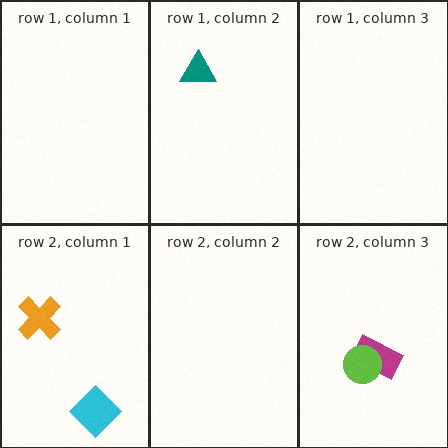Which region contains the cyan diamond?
The row 2, column 1 region.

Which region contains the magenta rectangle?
The row 2, column 3 region.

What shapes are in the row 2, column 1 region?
The cyan diamond, the orange cross.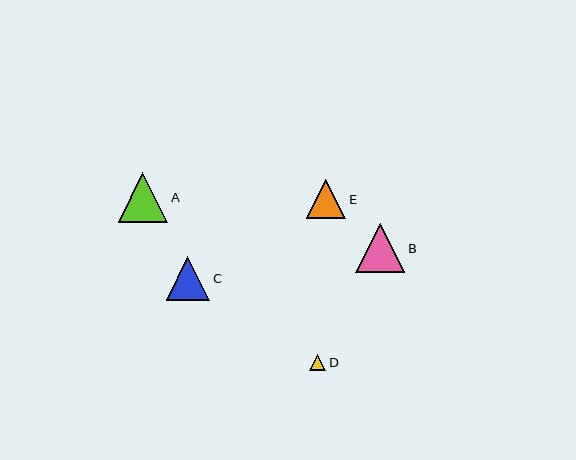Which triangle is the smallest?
Triangle D is the smallest with a size of approximately 16 pixels.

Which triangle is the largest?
Triangle A is the largest with a size of approximately 50 pixels.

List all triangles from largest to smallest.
From largest to smallest: A, B, C, E, D.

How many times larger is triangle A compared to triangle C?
Triangle A is approximately 1.1 times the size of triangle C.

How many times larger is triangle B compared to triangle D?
Triangle B is approximately 3.1 times the size of triangle D.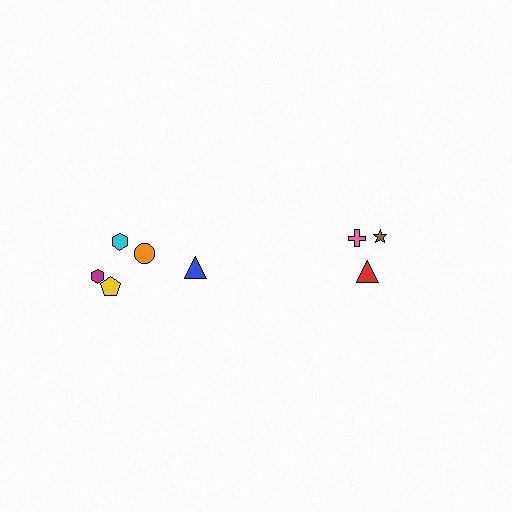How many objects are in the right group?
There are 3 objects.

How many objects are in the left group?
There are 5 objects.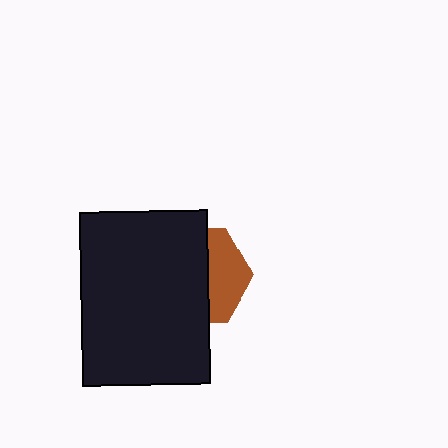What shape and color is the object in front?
The object in front is a black rectangle.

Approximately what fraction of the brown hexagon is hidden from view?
Roughly 61% of the brown hexagon is hidden behind the black rectangle.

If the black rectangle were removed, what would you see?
You would see the complete brown hexagon.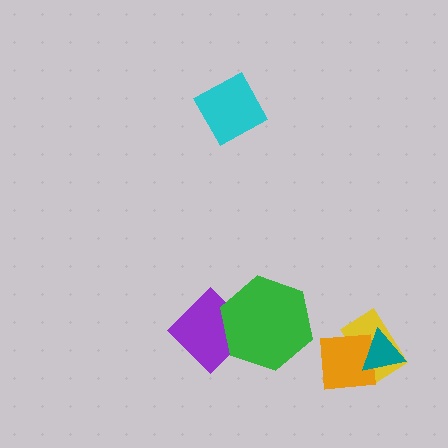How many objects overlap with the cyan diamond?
0 objects overlap with the cyan diamond.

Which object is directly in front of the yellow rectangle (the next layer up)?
The orange square is directly in front of the yellow rectangle.